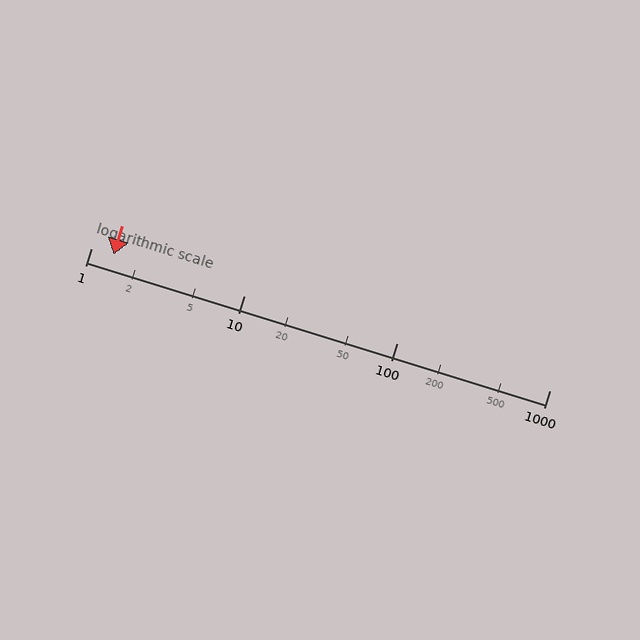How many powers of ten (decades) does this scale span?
The scale spans 3 decades, from 1 to 1000.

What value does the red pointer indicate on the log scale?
The pointer indicates approximately 1.4.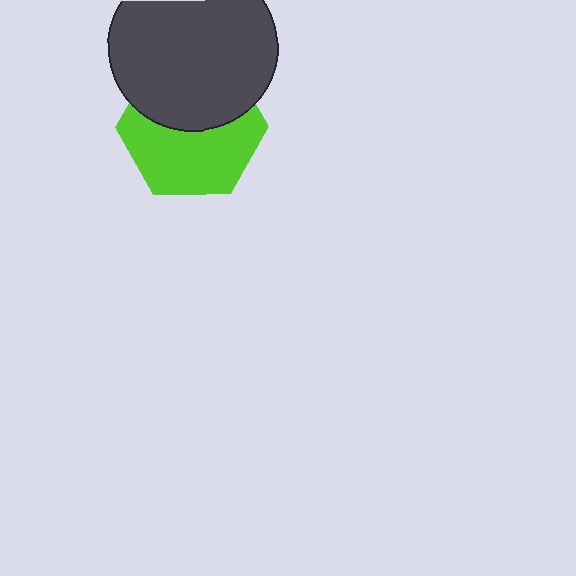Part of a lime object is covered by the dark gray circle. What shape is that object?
It is a hexagon.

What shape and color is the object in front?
The object in front is a dark gray circle.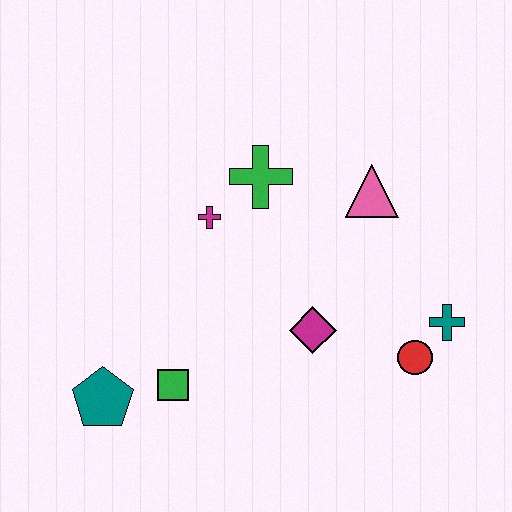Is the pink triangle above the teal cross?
Yes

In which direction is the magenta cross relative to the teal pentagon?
The magenta cross is above the teal pentagon.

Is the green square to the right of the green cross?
No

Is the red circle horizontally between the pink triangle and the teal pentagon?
No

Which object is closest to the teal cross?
The red circle is closest to the teal cross.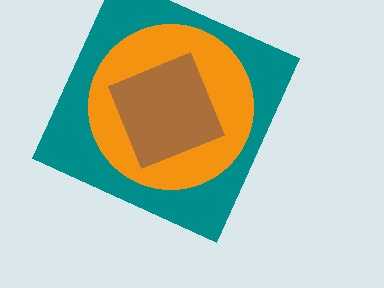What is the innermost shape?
The brown diamond.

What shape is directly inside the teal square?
The orange circle.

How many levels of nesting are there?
3.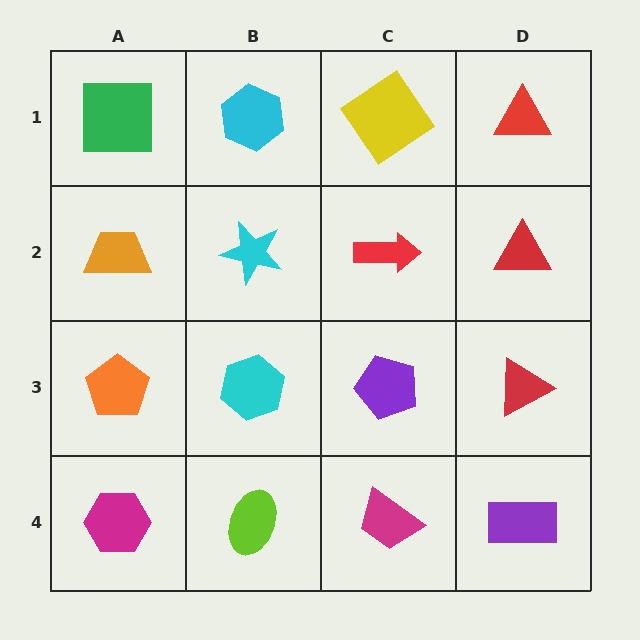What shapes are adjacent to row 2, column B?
A cyan hexagon (row 1, column B), a cyan hexagon (row 3, column B), an orange trapezoid (row 2, column A), a red arrow (row 2, column C).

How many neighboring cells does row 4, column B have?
3.